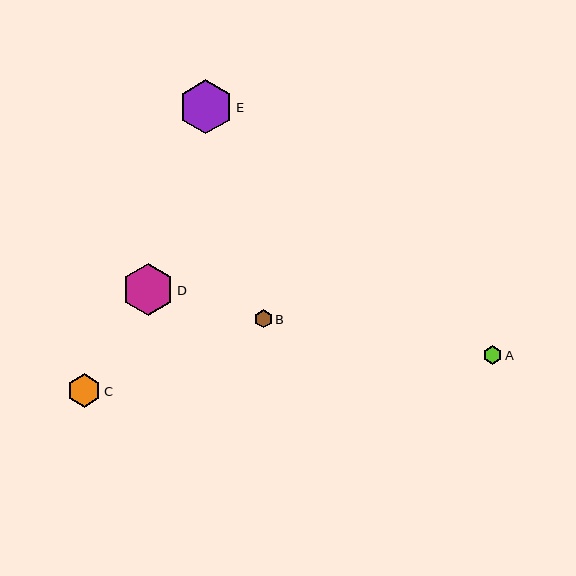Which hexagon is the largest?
Hexagon E is the largest with a size of approximately 54 pixels.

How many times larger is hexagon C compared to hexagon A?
Hexagon C is approximately 1.8 times the size of hexagon A.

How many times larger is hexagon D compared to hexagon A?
Hexagon D is approximately 2.8 times the size of hexagon A.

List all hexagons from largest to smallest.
From largest to smallest: E, D, C, A, B.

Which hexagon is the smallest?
Hexagon B is the smallest with a size of approximately 18 pixels.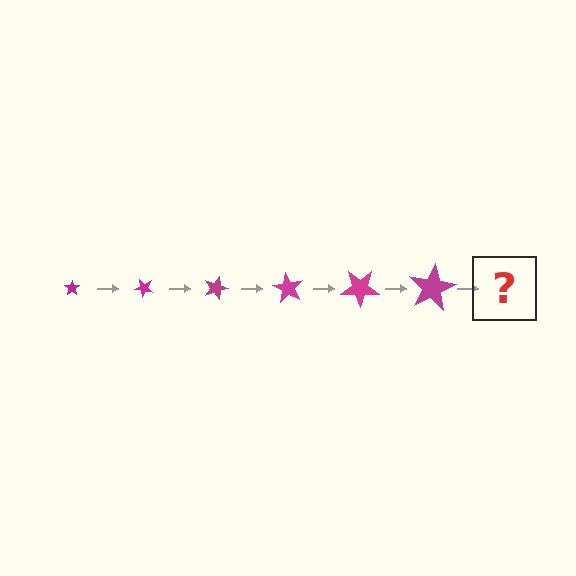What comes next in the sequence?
The next element should be a star, larger than the previous one and rotated 270 degrees from the start.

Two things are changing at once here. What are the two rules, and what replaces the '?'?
The two rules are that the star grows larger each step and it rotates 45 degrees each step. The '?' should be a star, larger than the previous one and rotated 270 degrees from the start.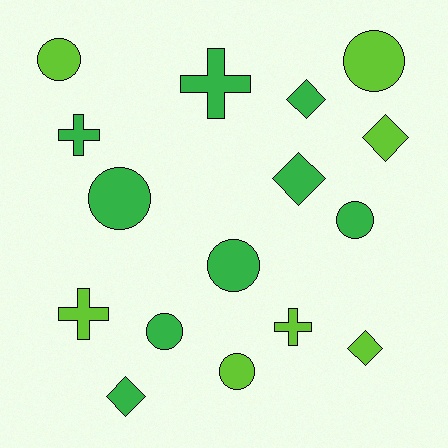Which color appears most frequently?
Green, with 9 objects.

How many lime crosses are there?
There are 2 lime crosses.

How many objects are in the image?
There are 16 objects.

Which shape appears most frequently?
Circle, with 7 objects.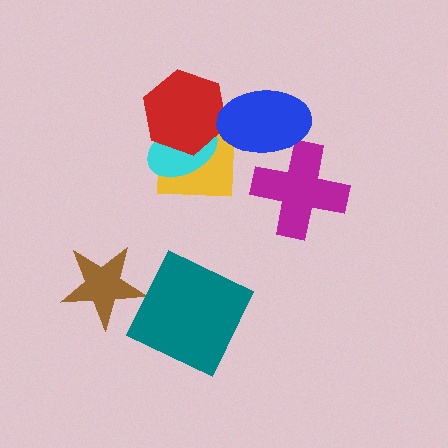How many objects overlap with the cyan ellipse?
2 objects overlap with the cyan ellipse.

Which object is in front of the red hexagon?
The blue ellipse is in front of the red hexagon.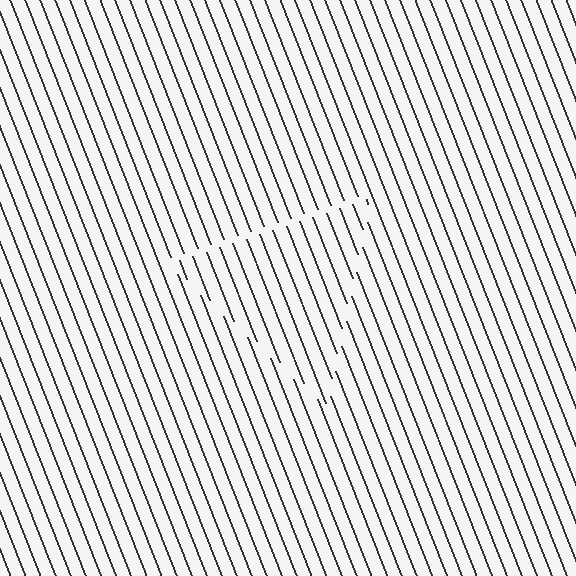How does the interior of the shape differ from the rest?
The interior of the shape contains the same grating, shifted by half a period — the contour is defined by the phase discontinuity where line-ends from the inner and outer gratings abut.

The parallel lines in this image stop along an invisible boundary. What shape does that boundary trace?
An illusory triangle. The interior of the shape contains the same grating, shifted by half a period — the contour is defined by the phase discontinuity where line-ends from the inner and outer gratings abut.